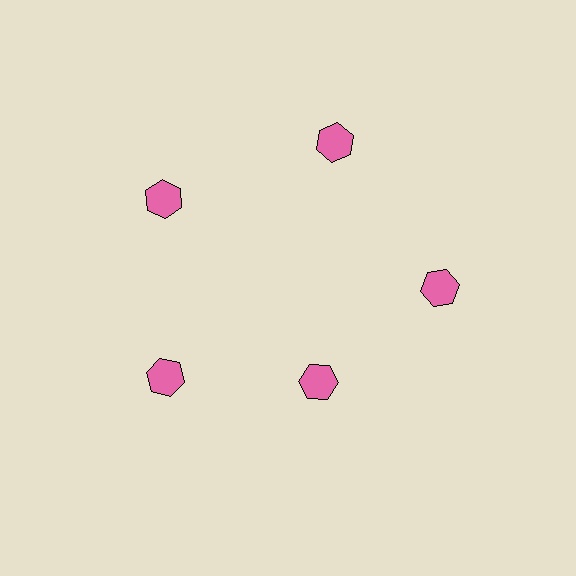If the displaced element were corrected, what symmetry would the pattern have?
It would have 5-fold rotational symmetry — the pattern would map onto itself every 72 degrees.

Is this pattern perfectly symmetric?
No. The 5 pink hexagons are arranged in a ring, but one element near the 5 o'clock position is pulled inward toward the center, breaking the 5-fold rotational symmetry.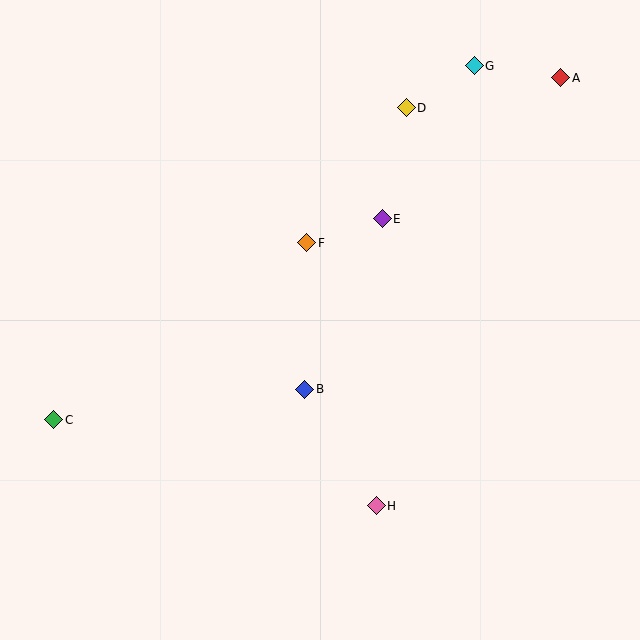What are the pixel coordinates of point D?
Point D is at (406, 108).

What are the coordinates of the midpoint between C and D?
The midpoint between C and D is at (230, 264).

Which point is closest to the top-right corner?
Point A is closest to the top-right corner.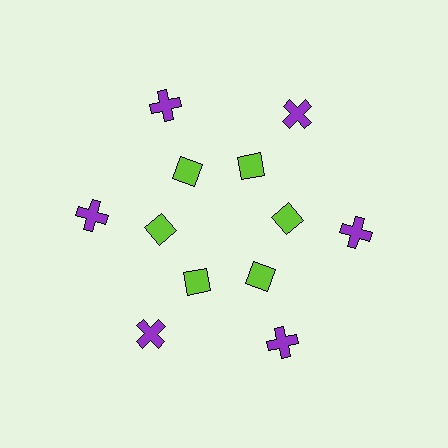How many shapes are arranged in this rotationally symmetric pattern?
There are 12 shapes, arranged in 6 groups of 2.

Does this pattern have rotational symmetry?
Yes, this pattern has 6-fold rotational symmetry. It looks the same after rotating 60 degrees around the center.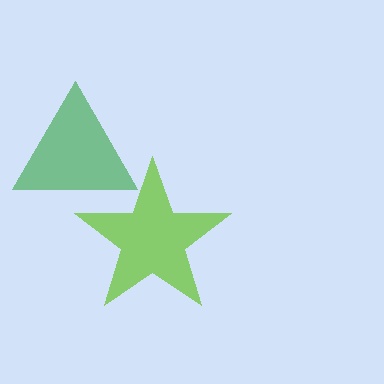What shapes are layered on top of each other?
The layered shapes are: a lime star, a green triangle.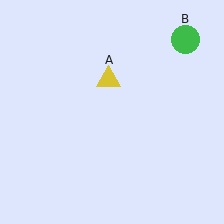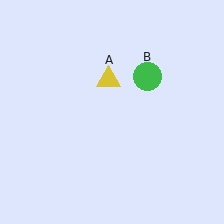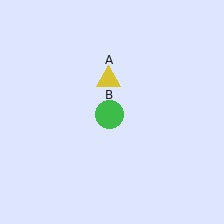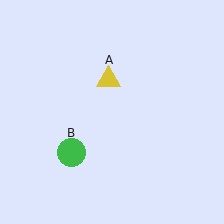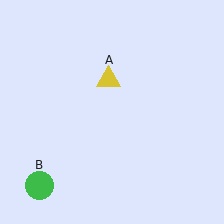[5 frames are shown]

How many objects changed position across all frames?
1 object changed position: green circle (object B).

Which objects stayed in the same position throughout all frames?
Yellow triangle (object A) remained stationary.